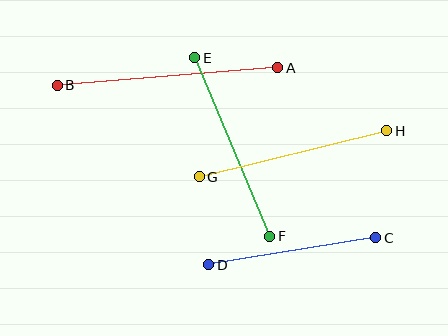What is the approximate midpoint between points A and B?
The midpoint is at approximately (167, 76) pixels.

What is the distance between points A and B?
The distance is approximately 221 pixels.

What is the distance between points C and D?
The distance is approximately 170 pixels.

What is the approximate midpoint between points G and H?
The midpoint is at approximately (293, 154) pixels.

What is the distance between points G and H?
The distance is approximately 193 pixels.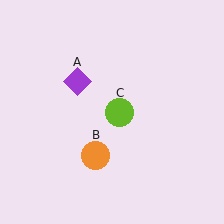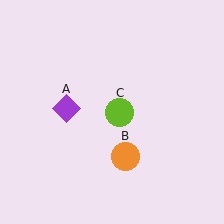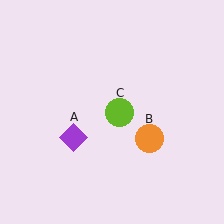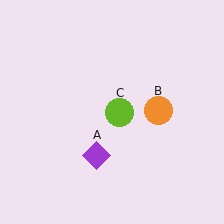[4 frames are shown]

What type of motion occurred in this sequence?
The purple diamond (object A), orange circle (object B) rotated counterclockwise around the center of the scene.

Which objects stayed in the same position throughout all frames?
Lime circle (object C) remained stationary.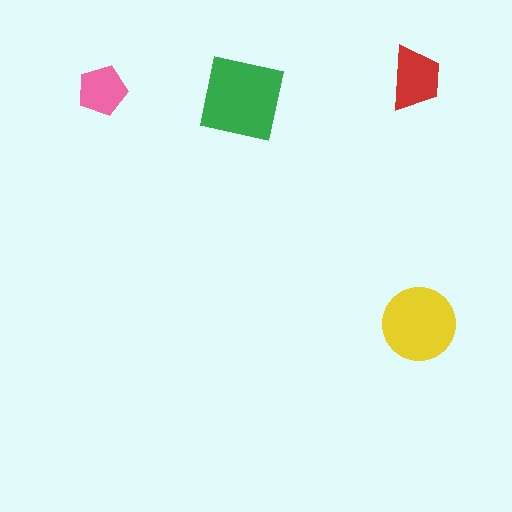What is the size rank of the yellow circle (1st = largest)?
2nd.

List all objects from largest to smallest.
The green square, the yellow circle, the red trapezoid, the pink pentagon.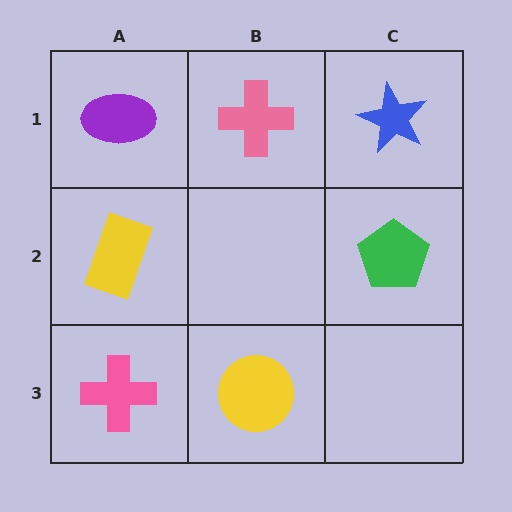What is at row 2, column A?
A yellow rectangle.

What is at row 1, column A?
A purple ellipse.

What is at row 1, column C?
A blue star.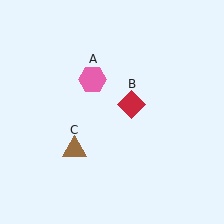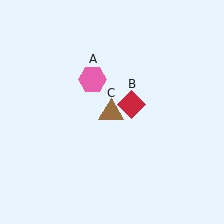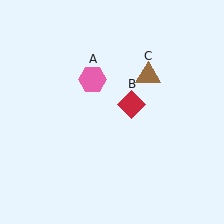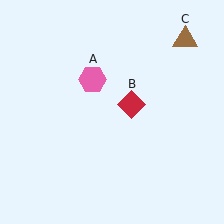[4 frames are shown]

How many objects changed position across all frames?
1 object changed position: brown triangle (object C).